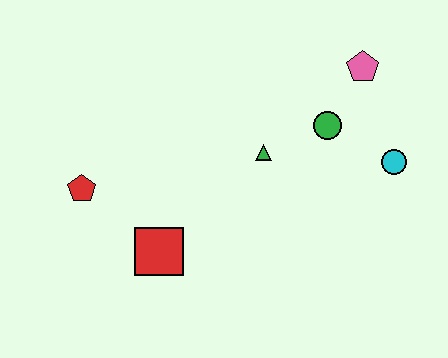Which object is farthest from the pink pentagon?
The red pentagon is farthest from the pink pentagon.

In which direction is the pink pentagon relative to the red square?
The pink pentagon is to the right of the red square.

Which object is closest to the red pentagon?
The red square is closest to the red pentagon.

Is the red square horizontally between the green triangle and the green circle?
No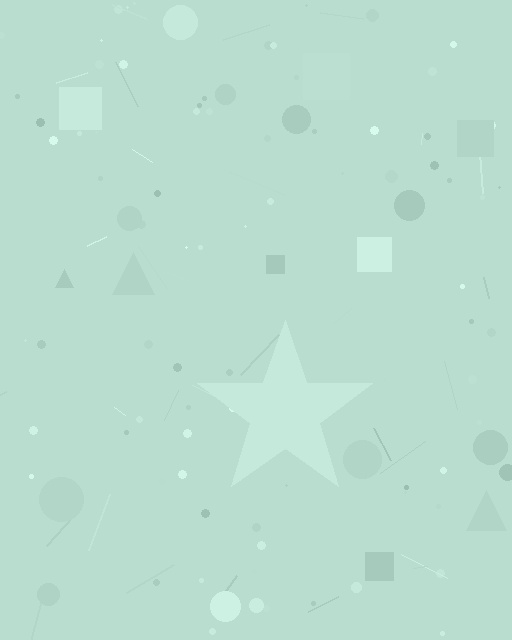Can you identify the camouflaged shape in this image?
The camouflaged shape is a star.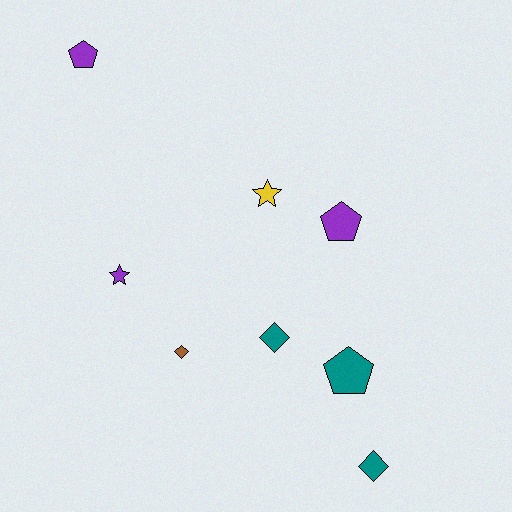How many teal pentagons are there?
There is 1 teal pentagon.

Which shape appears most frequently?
Pentagon, with 3 objects.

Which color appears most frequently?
Teal, with 3 objects.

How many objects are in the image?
There are 8 objects.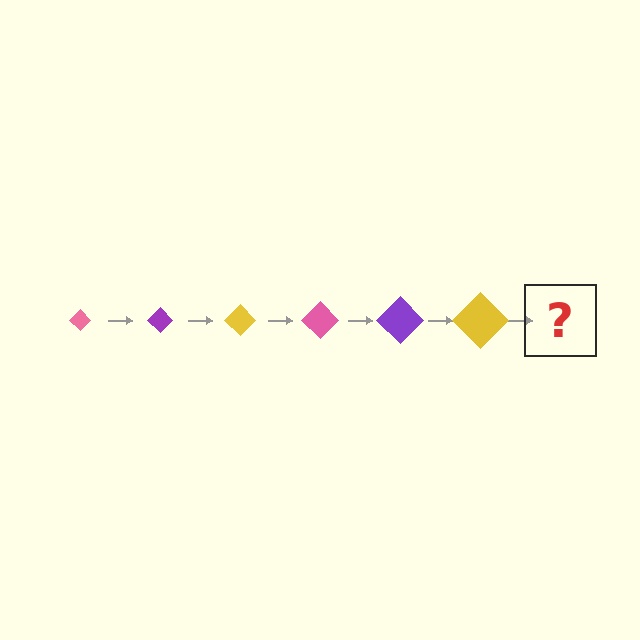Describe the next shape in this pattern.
It should be a pink diamond, larger than the previous one.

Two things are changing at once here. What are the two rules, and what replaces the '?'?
The two rules are that the diamond grows larger each step and the color cycles through pink, purple, and yellow. The '?' should be a pink diamond, larger than the previous one.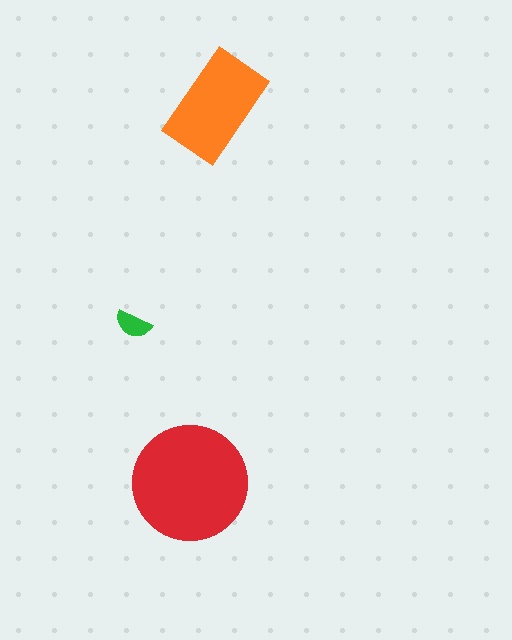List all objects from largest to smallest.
The red circle, the orange rectangle, the green semicircle.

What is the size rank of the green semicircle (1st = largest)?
3rd.